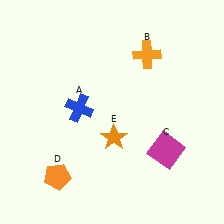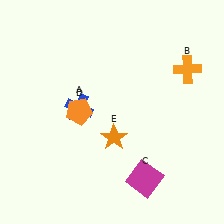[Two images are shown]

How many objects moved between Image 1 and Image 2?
3 objects moved between the two images.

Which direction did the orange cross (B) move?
The orange cross (B) moved right.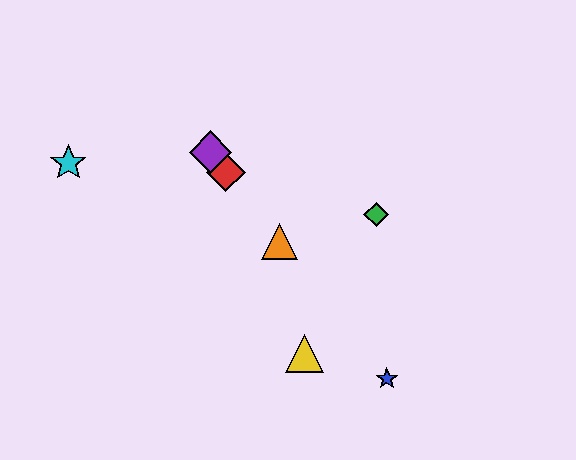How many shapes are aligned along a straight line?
4 shapes (the red diamond, the blue star, the purple diamond, the orange triangle) are aligned along a straight line.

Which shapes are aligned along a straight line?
The red diamond, the blue star, the purple diamond, the orange triangle are aligned along a straight line.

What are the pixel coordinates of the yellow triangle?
The yellow triangle is at (305, 353).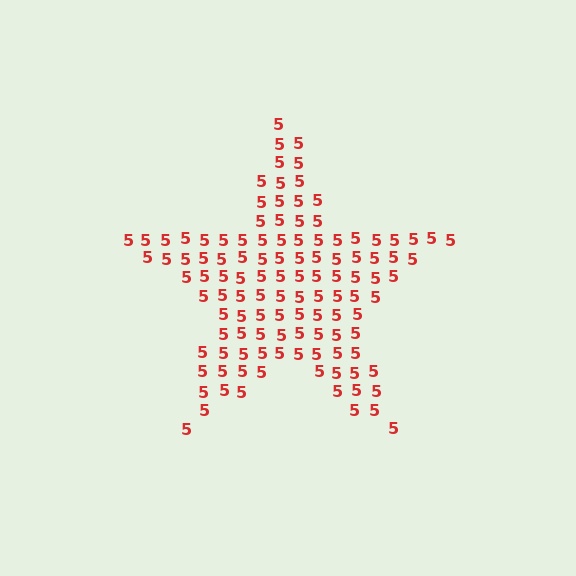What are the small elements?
The small elements are digit 5's.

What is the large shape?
The large shape is a star.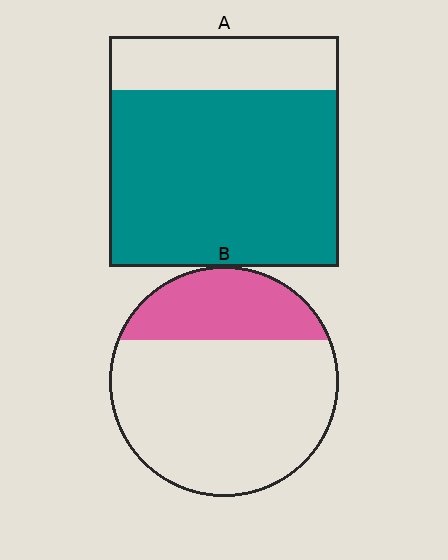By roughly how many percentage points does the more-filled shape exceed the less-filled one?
By roughly 50 percentage points (A over B).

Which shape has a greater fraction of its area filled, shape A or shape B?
Shape A.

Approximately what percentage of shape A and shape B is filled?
A is approximately 75% and B is approximately 30%.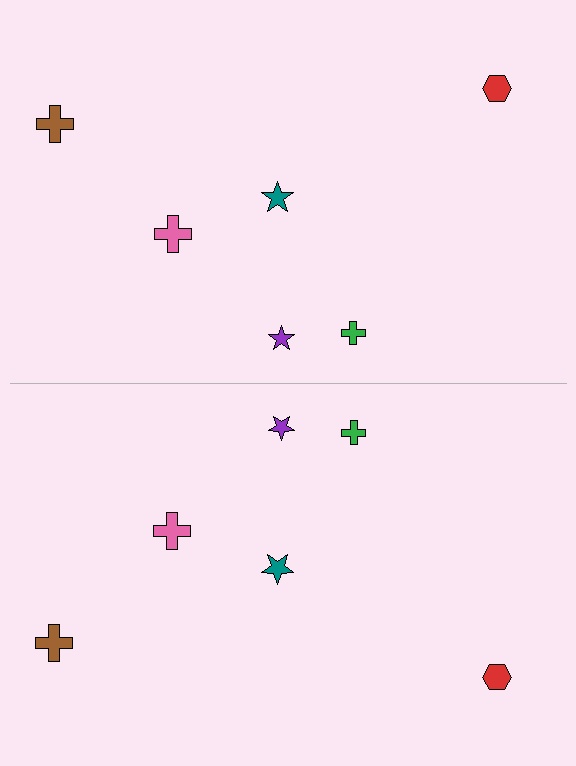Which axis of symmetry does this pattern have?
The pattern has a horizontal axis of symmetry running through the center of the image.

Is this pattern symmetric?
Yes, this pattern has bilateral (reflection) symmetry.